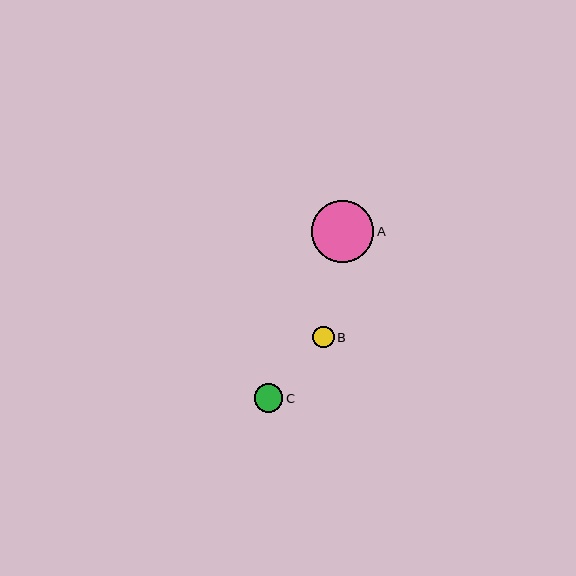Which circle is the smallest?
Circle B is the smallest with a size of approximately 22 pixels.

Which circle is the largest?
Circle A is the largest with a size of approximately 62 pixels.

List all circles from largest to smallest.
From largest to smallest: A, C, B.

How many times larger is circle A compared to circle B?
Circle A is approximately 2.9 times the size of circle B.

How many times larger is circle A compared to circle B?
Circle A is approximately 2.9 times the size of circle B.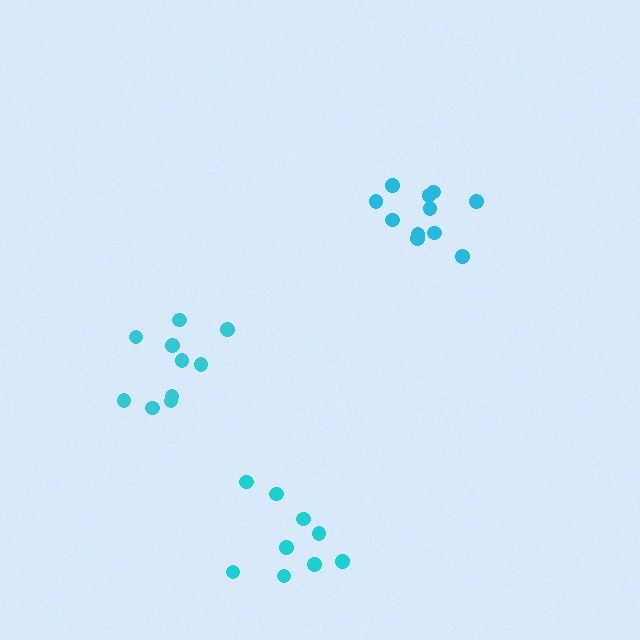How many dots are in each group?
Group 1: 9 dots, Group 2: 10 dots, Group 3: 11 dots (30 total).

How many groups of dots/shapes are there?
There are 3 groups.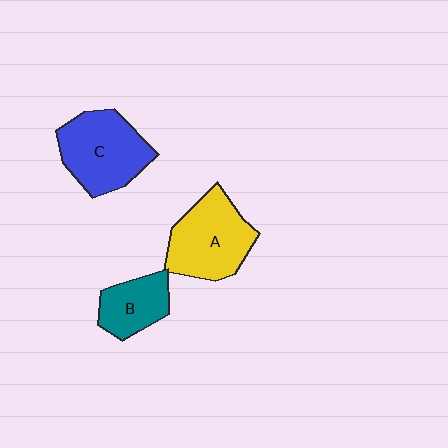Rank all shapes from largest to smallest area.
From largest to smallest: A (yellow), C (blue), B (teal).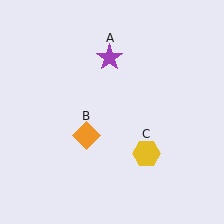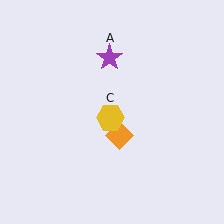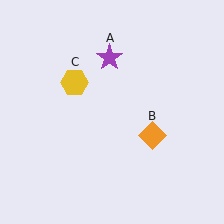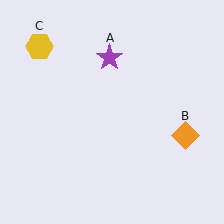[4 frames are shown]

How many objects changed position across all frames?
2 objects changed position: orange diamond (object B), yellow hexagon (object C).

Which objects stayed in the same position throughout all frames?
Purple star (object A) remained stationary.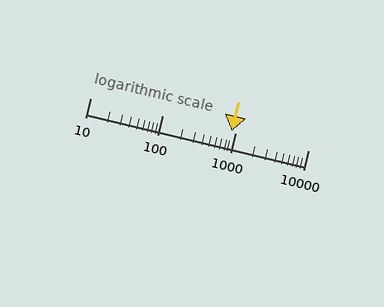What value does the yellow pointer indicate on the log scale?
The pointer indicates approximately 900.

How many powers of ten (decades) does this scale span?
The scale spans 3 decades, from 10 to 10000.